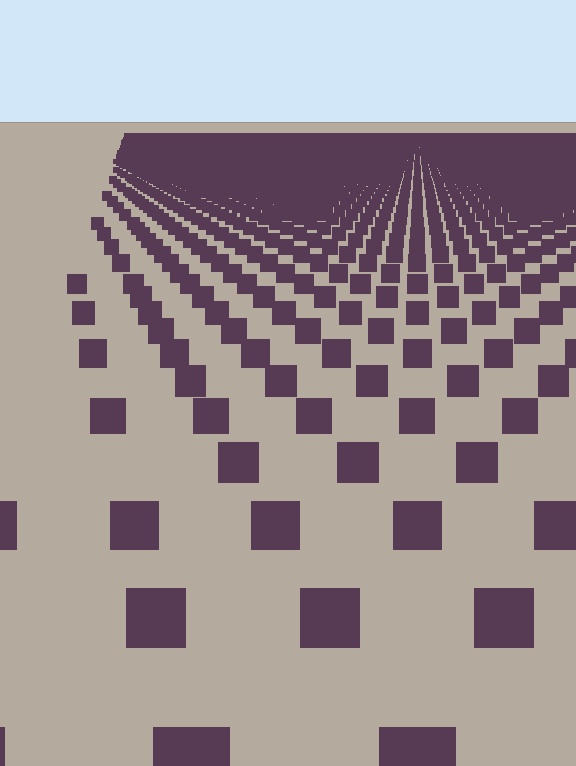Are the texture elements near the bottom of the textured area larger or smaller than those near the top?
Larger. Near the bottom, elements are closer to the viewer and appear at a bigger on-screen size.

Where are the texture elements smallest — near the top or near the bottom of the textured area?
Near the top.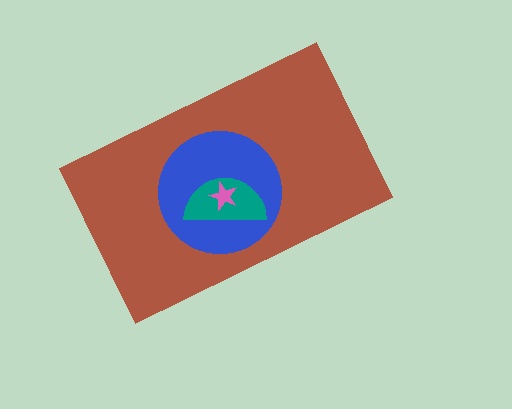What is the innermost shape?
The pink star.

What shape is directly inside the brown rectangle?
The blue circle.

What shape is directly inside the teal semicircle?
The pink star.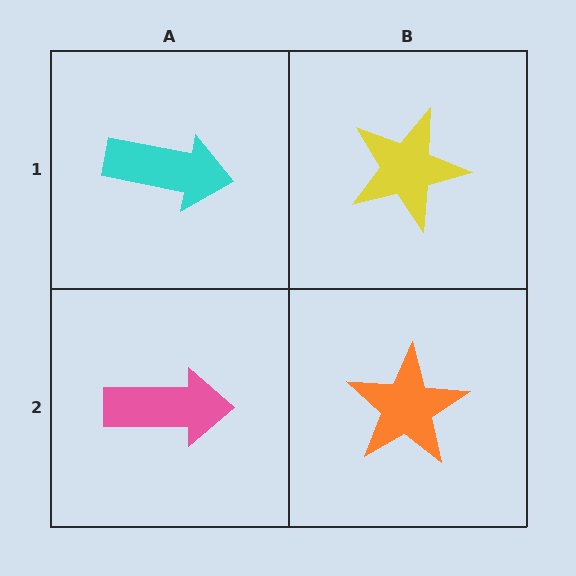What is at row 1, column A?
A cyan arrow.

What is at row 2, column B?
An orange star.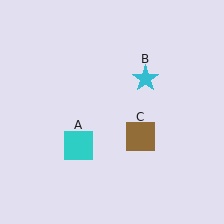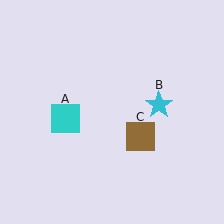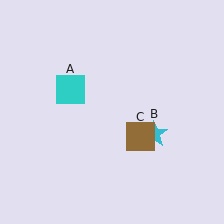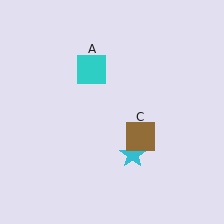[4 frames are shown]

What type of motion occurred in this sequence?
The cyan square (object A), cyan star (object B) rotated clockwise around the center of the scene.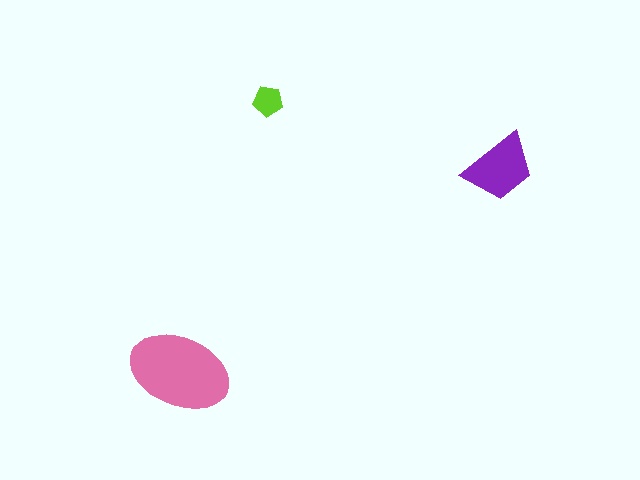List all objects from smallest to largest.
The lime pentagon, the purple trapezoid, the pink ellipse.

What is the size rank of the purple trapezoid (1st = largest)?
2nd.